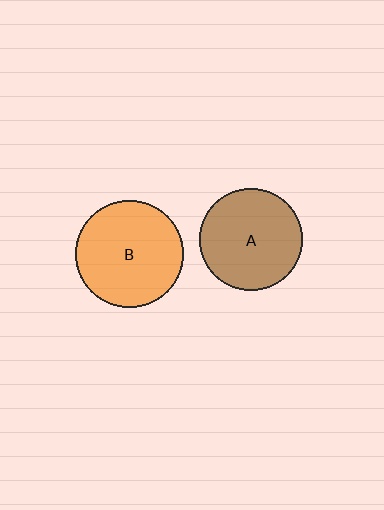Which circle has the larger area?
Circle B (orange).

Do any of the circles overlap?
No, none of the circles overlap.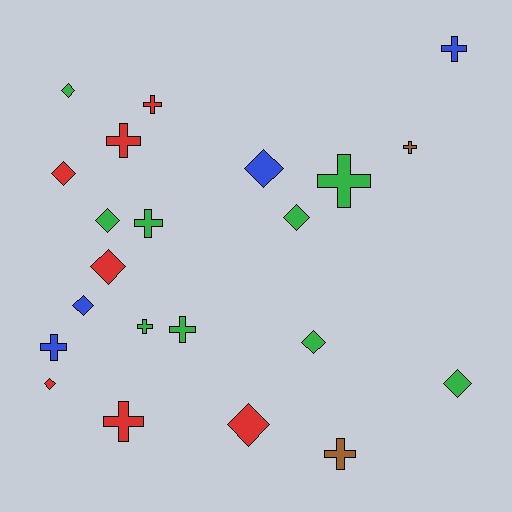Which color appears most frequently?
Green, with 9 objects.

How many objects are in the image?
There are 22 objects.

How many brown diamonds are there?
There are no brown diamonds.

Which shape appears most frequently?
Diamond, with 11 objects.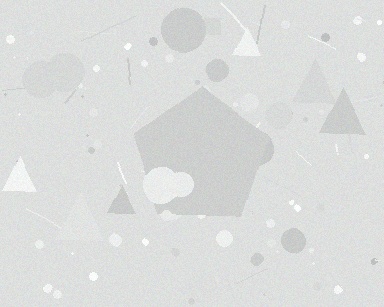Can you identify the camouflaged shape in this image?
The camouflaged shape is a pentagon.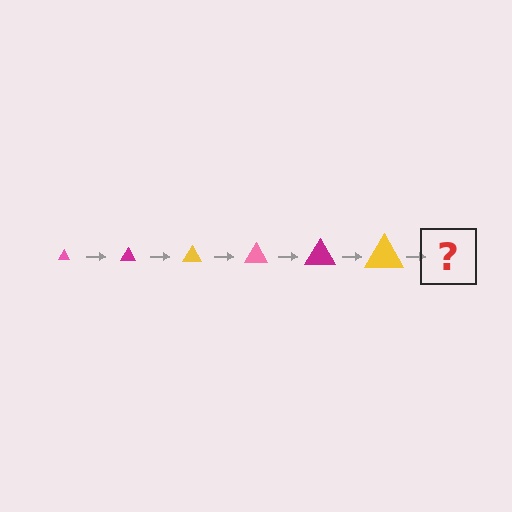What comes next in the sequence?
The next element should be a pink triangle, larger than the previous one.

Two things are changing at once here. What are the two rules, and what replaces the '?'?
The two rules are that the triangle grows larger each step and the color cycles through pink, magenta, and yellow. The '?' should be a pink triangle, larger than the previous one.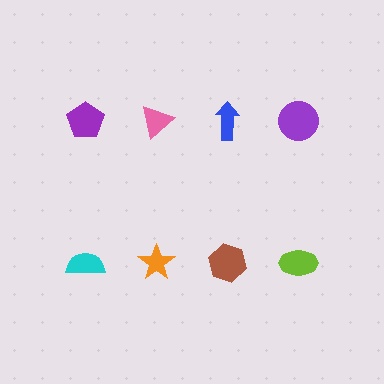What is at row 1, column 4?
A purple circle.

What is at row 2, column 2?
An orange star.